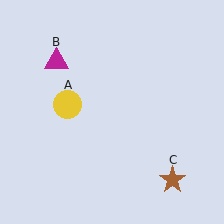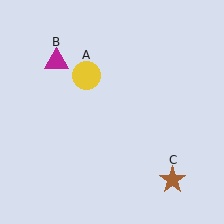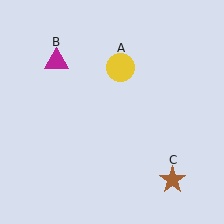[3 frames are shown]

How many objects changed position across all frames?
1 object changed position: yellow circle (object A).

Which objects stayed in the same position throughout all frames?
Magenta triangle (object B) and brown star (object C) remained stationary.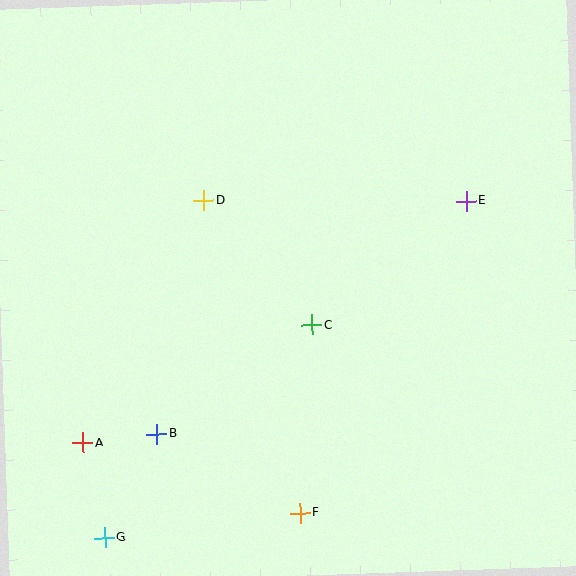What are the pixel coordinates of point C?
Point C is at (312, 325).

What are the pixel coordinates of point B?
Point B is at (157, 434).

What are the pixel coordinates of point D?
Point D is at (203, 200).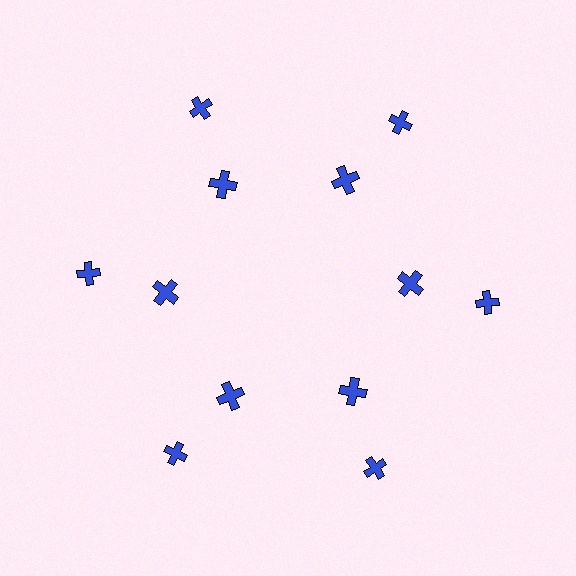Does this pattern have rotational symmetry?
Yes, this pattern has 6-fold rotational symmetry. It looks the same after rotating 60 degrees around the center.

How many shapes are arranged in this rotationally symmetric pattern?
There are 12 shapes, arranged in 6 groups of 2.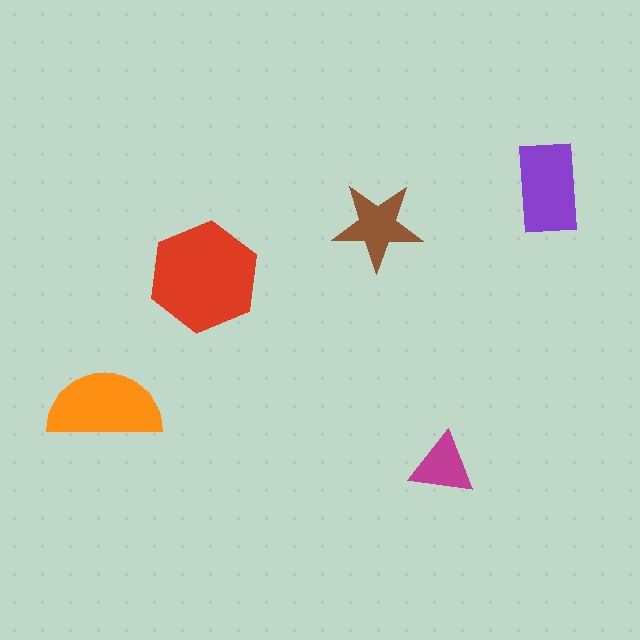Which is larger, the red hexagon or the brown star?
The red hexagon.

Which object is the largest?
The red hexagon.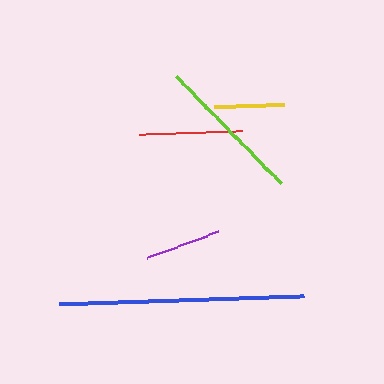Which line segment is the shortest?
The yellow line is the shortest at approximately 70 pixels.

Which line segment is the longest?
The blue line is the longest at approximately 245 pixels.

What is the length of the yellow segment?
The yellow segment is approximately 70 pixels long.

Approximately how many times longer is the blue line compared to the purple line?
The blue line is approximately 3.3 times the length of the purple line.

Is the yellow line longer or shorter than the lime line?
The lime line is longer than the yellow line.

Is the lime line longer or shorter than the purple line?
The lime line is longer than the purple line.